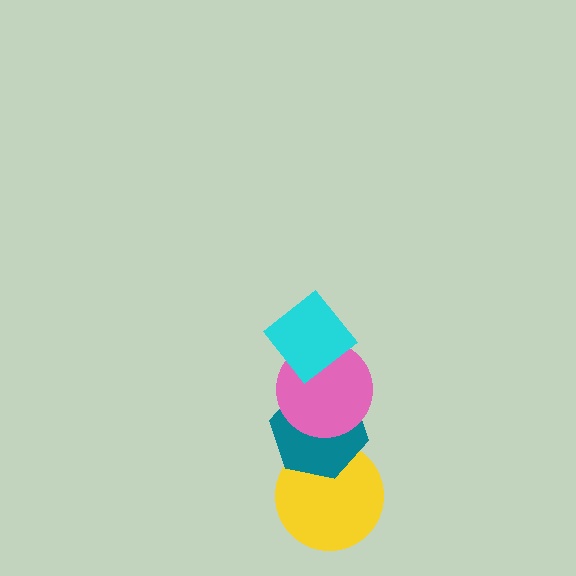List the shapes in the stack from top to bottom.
From top to bottom: the cyan diamond, the pink circle, the teal hexagon, the yellow circle.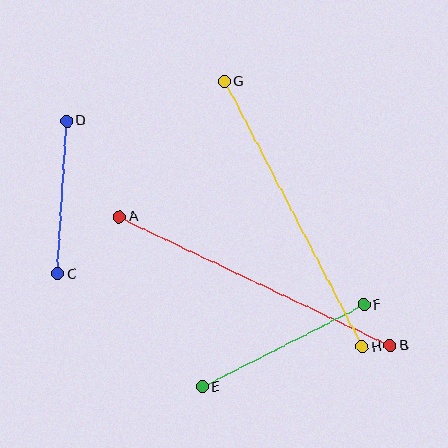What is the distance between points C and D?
The distance is approximately 153 pixels.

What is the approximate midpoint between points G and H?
The midpoint is at approximately (293, 214) pixels.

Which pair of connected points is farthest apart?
Points A and B are farthest apart.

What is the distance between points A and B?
The distance is approximately 300 pixels.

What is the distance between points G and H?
The distance is approximately 299 pixels.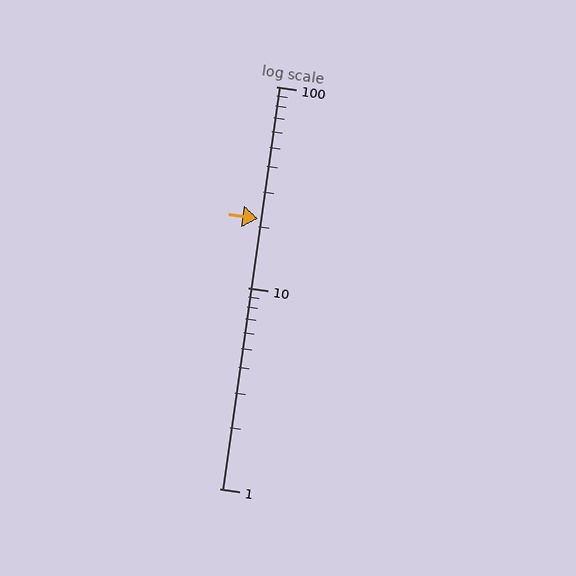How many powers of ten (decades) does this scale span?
The scale spans 2 decades, from 1 to 100.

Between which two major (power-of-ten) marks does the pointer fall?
The pointer is between 10 and 100.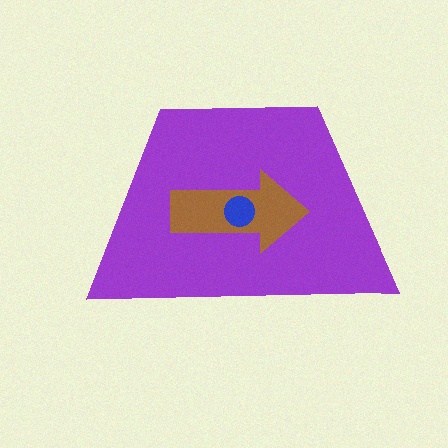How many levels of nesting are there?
3.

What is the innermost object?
The blue circle.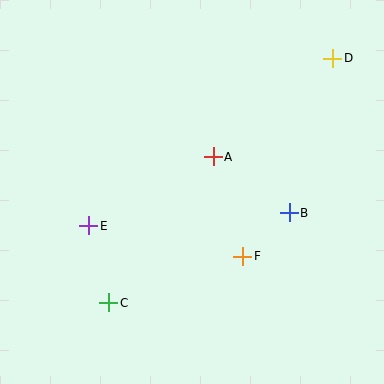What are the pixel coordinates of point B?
Point B is at (289, 213).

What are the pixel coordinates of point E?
Point E is at (89, 226).